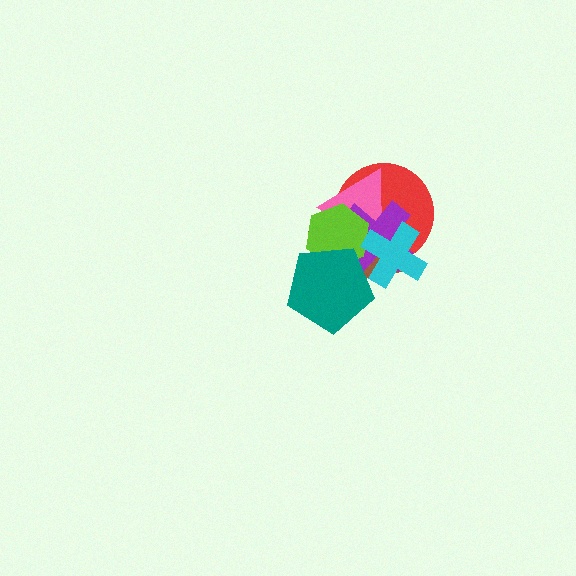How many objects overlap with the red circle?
5 objects overlap with the red circle.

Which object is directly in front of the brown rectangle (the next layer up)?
The pink triangle is directly in front of the brown rectangle.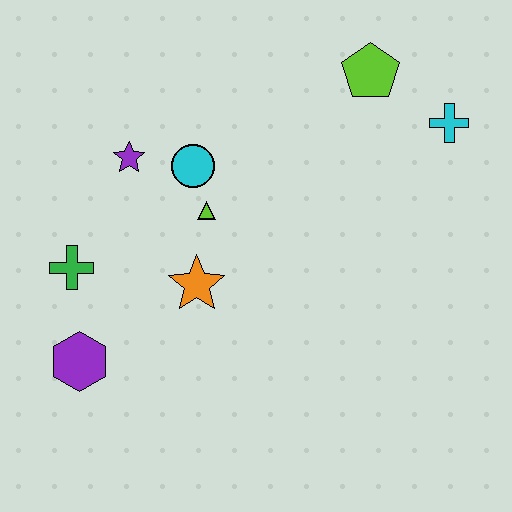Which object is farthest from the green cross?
The cyan cross is farthest from the green cross.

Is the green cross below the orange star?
No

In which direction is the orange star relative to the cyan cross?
The orange star is to the left of the cyan cross.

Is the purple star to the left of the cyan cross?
Yes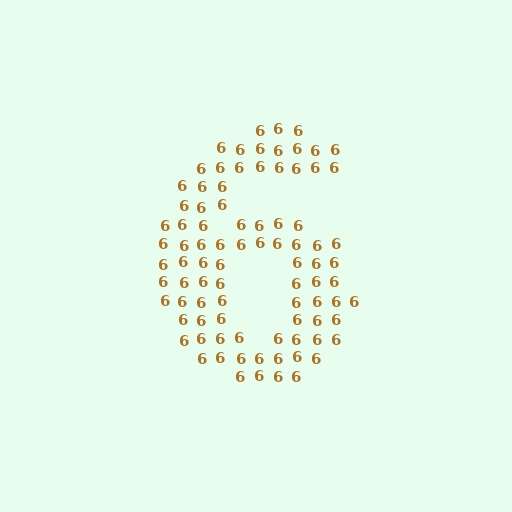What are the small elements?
The small elements are digit 6's.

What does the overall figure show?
The overall figure shows the digit 6.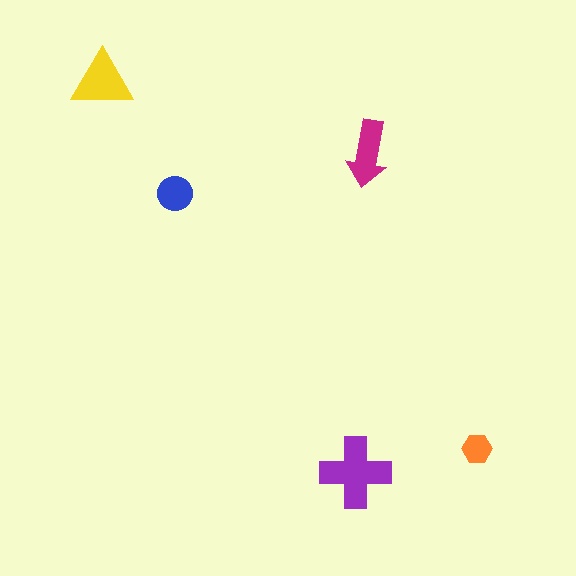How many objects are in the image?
There are 5 objects in the image.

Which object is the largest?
The purple cross.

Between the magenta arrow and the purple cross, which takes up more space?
The purple cross.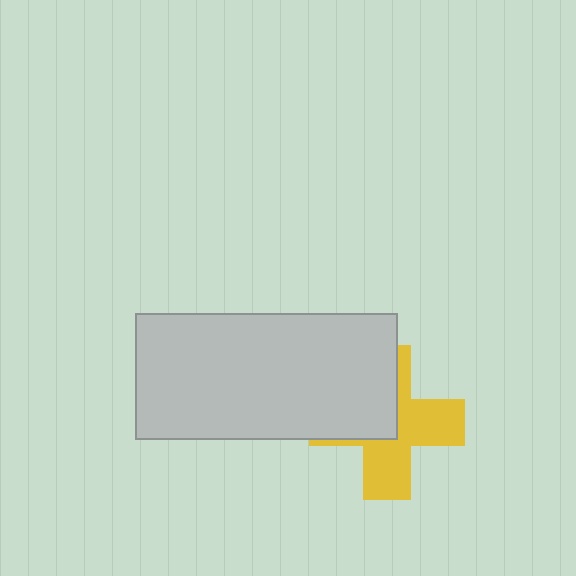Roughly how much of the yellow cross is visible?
About half of it is visible (roughly 57%).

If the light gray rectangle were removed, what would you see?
You would see the complete yellow cross.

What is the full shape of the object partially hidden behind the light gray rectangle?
The partially hidden object is a yellow cross.